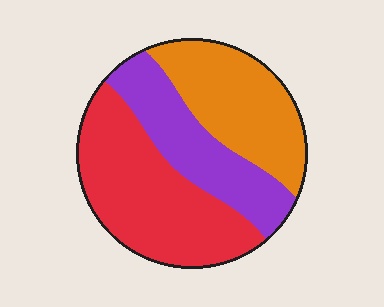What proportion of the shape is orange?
Orange covers roughly 30% of the shape.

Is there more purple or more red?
Red.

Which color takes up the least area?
Purple, at roughly 25%.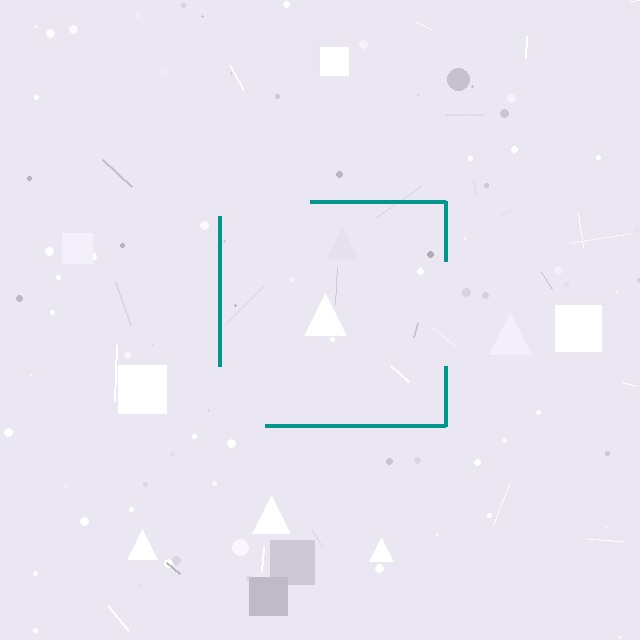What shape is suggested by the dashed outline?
The dashed outline suggests a square.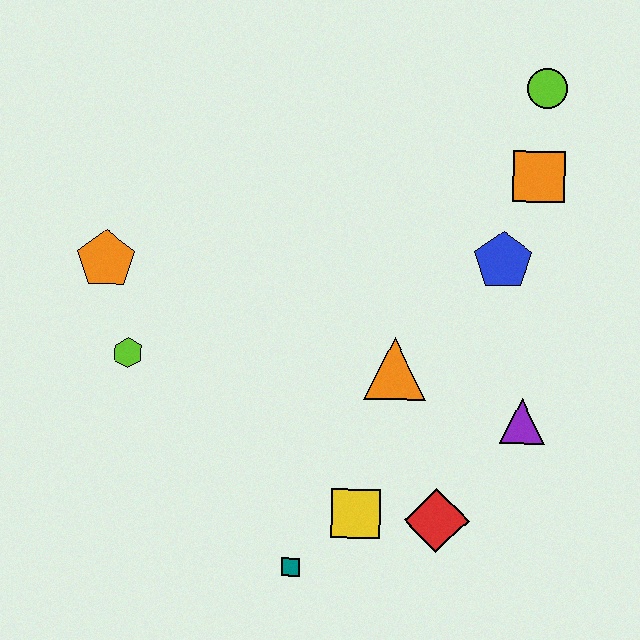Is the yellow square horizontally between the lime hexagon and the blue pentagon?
Yes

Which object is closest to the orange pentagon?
The lime hexagon is closest to the orange pentagon.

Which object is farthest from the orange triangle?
The lime circle is farthest from the orange triangle.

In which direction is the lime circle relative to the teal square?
The lime circle is above the teal square.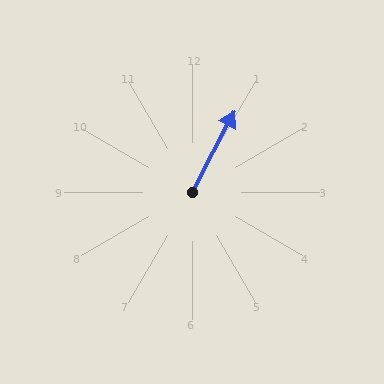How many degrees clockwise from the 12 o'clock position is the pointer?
Approximately 28 degrees.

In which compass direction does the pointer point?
Northeast.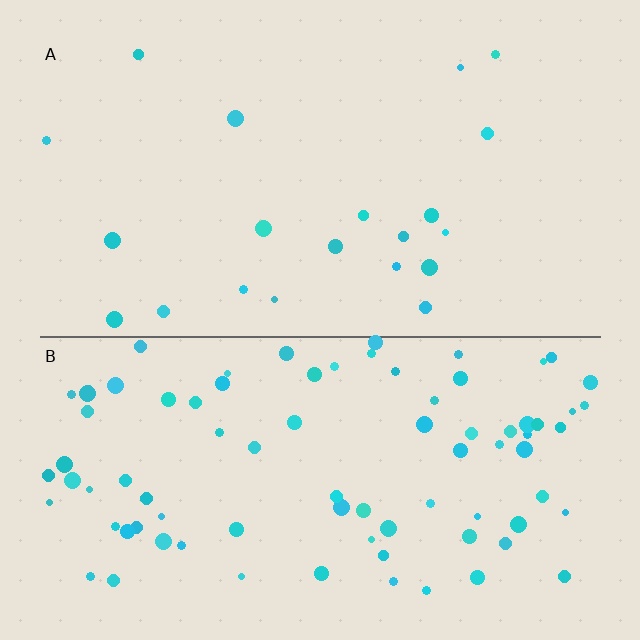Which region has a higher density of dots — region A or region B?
B (the bottom).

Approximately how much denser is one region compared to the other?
Approximately 4.1× — region B over region A.